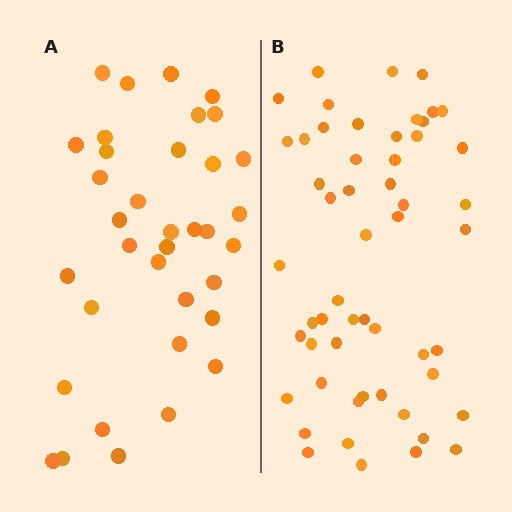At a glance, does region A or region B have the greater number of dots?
Region B (the right region) has more dots.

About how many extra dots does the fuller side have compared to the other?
Region B has approximately 20 more dots than region A.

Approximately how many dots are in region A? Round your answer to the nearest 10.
About 40 dots. (The exact count is 36, which rounds to 40.)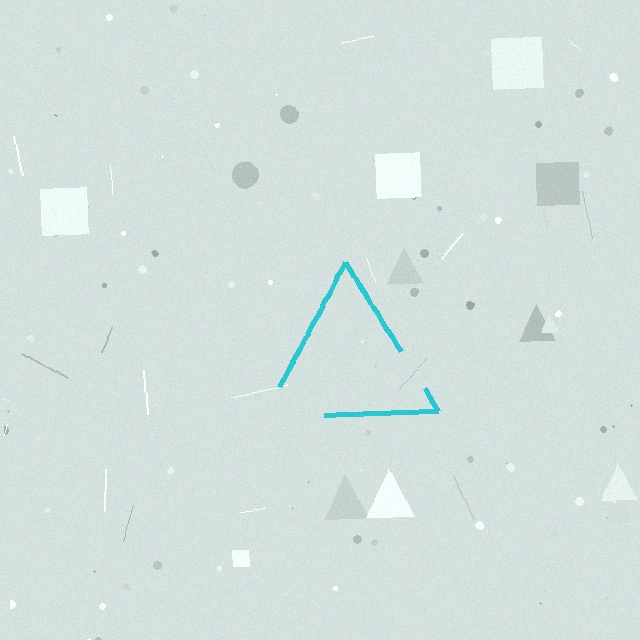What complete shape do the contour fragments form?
The contour fragments form a triangle.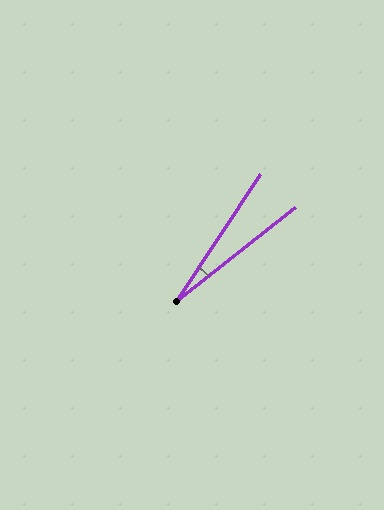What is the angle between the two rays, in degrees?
Approximately 18 degrees.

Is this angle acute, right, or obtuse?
It is acute.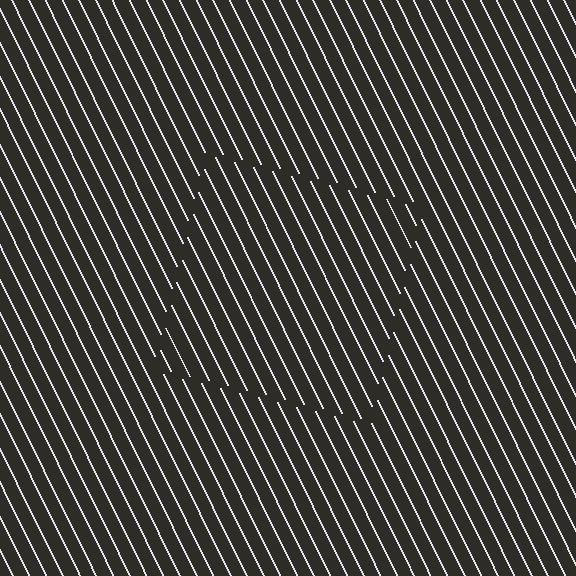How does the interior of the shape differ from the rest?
The interior of the shape contains the same grating, shifted by half a period — the contour is defined by the phase discontinuity where line-ends from the inner and outer gratings abut.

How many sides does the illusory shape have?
4 sides — the line-ends trace a square.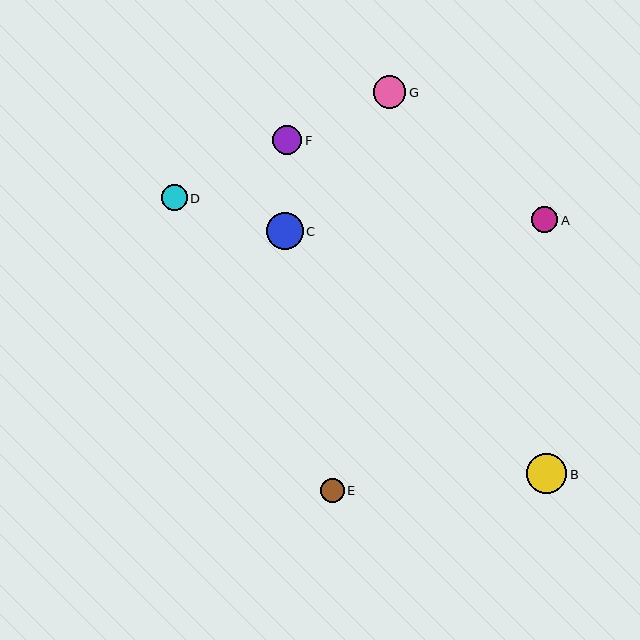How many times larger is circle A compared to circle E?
Circle A is approximately 1.1 times the size of circle E.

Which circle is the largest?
Circle B is the largest with a size of approximately 40 pixels.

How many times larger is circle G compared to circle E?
Circle G is approximately 1.4 times the size of circle E.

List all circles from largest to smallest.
From largest to smallest: B, C, G, F, A, D, E.